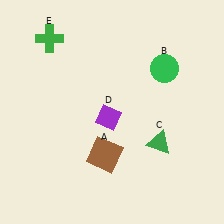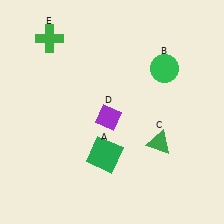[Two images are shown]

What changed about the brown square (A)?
In Image 1, A is brown. In Image 2, it changed to green.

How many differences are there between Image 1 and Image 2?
There is 1 difference between the two images.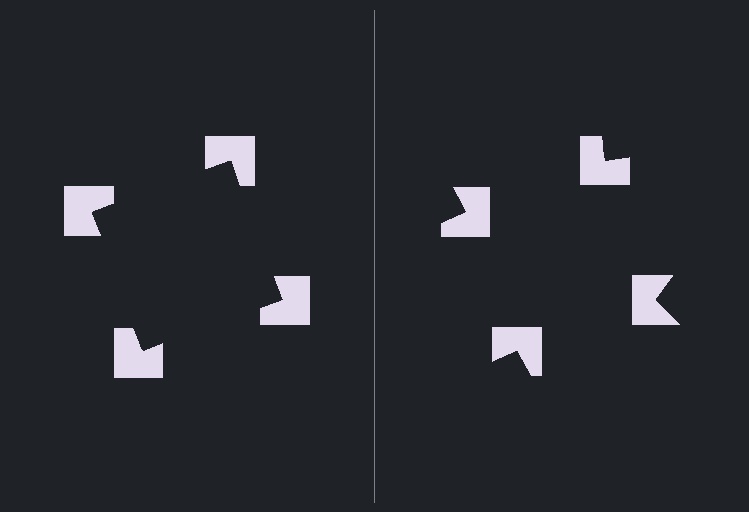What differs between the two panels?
The notched squares are positioned identically on both sides; only the wedge orientations differ. On the left they align to a square; on the right they are misaligned.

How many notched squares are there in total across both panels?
8 — 4 on each side.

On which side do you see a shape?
An illusory square appears on the left side. On the right side the wedge cuts are rotated, so no coherent shape forms.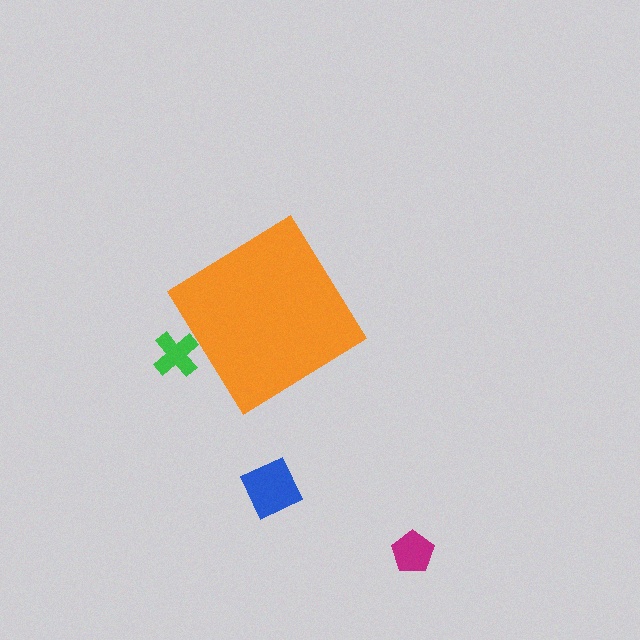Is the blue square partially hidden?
No, the blue square is fully visible.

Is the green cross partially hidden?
Yes, the green cross is partially hidden behind the orange diamond.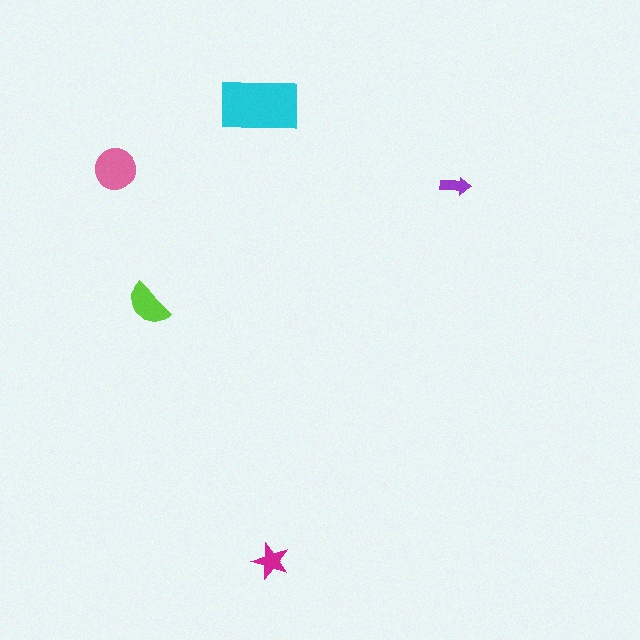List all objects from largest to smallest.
The cyan rectangle, the pink circle, the lime semicircle, the magenta star, the purple arrow.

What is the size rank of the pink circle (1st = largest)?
2nd.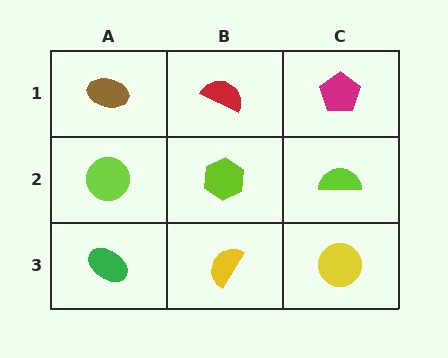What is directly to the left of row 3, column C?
A yellow semicircle.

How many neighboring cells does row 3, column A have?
2.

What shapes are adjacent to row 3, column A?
A lime circle (row 2, column A), a yellow semicircle (row 3, column B).